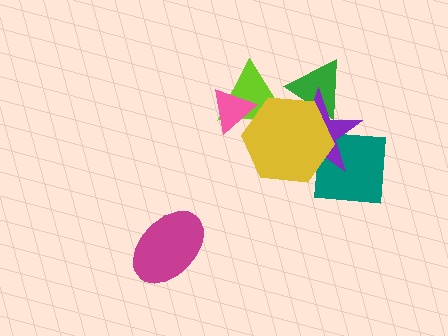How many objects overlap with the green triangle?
2 objects overlap with the green triangle.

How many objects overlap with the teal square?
2 objects overlap with the teal square.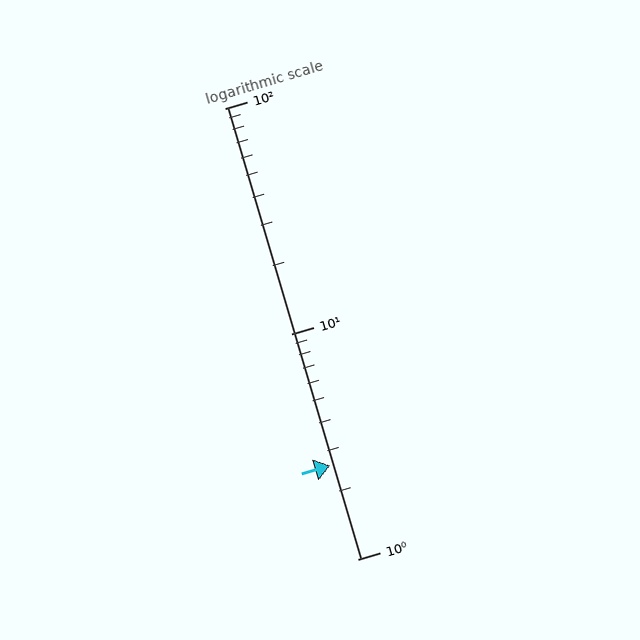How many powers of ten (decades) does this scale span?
The scale spans 2 decades, from 1 to 100.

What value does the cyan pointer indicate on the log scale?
The pointer indicates approximately 2.6.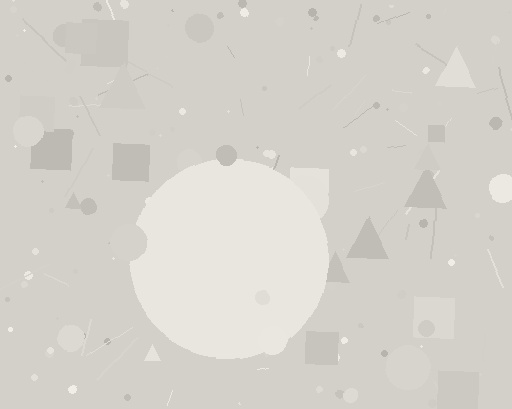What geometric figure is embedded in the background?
A circle is embedded in the background.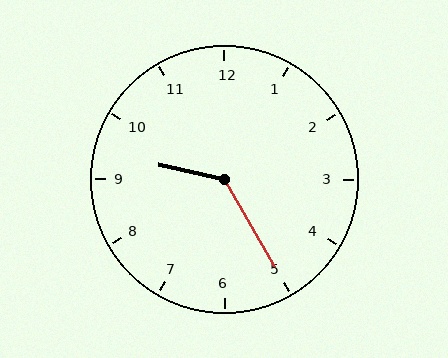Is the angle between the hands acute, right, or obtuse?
It is obtuse.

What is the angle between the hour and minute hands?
Approximately 132 degrees.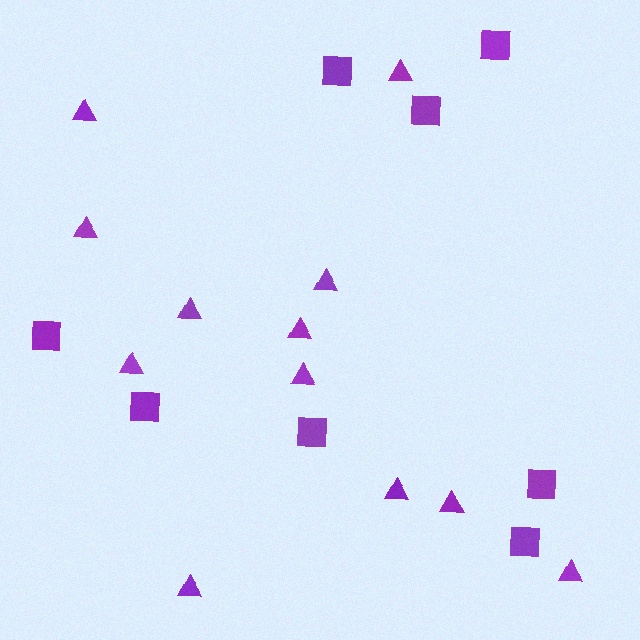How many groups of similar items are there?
There are 2 groups: one group of squares (8) and one group of triangles (12).